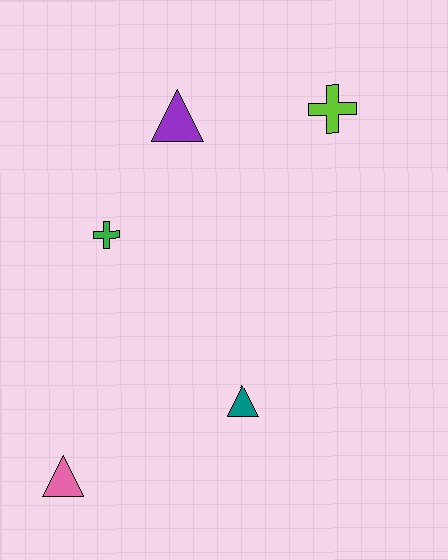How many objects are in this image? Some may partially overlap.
There are 5 objects.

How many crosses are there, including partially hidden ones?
There are 2 crosses.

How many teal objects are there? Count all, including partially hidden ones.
There is 1 teal object.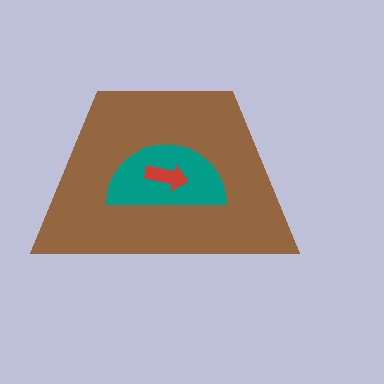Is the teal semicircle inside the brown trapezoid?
Yes.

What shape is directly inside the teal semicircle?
The red arrow.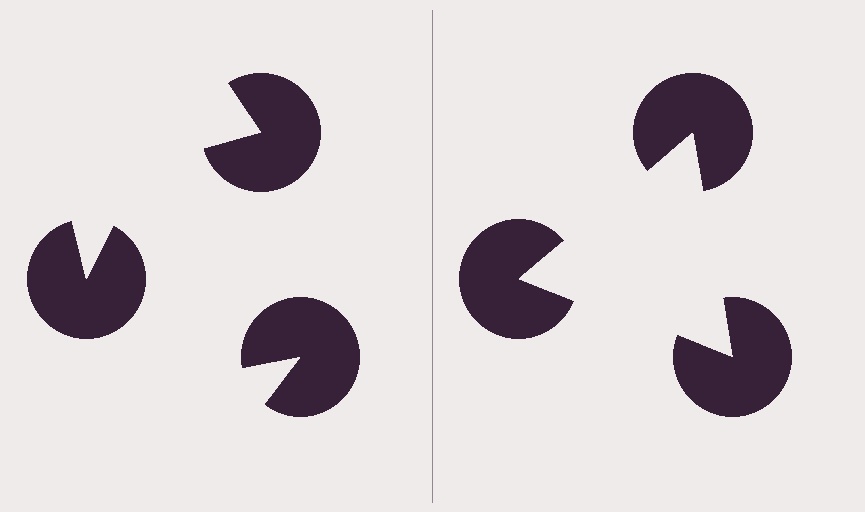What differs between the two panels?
The pac-man discs are positioned identically on both sides; only the wedge orientations differ. On the right they align to a triangle; on the left they are misaligned.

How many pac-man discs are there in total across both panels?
6 — 3 on each side.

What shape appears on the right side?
An illusory triangle.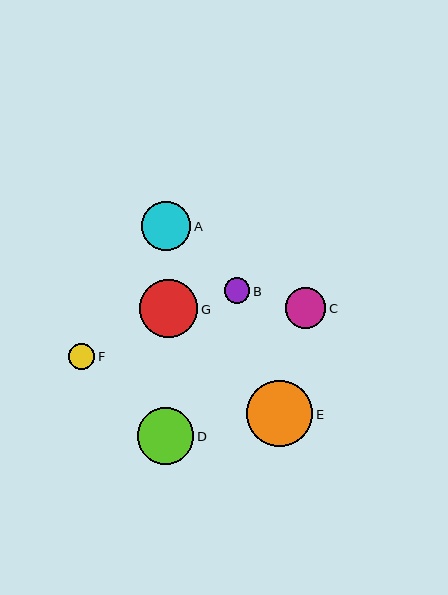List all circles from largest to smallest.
From largest to smallest: E, G, D, A, C, F, B.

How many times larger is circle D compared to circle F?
Circle D is approximately 2.2 times the size of circle F.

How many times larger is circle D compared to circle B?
Circle D is approximately 2.2 times the size of circle B.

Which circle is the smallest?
Circle B is the smallest with a size of approximately 26 pixels.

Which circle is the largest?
Circle E is the largest with a size of approximately 67 pixels.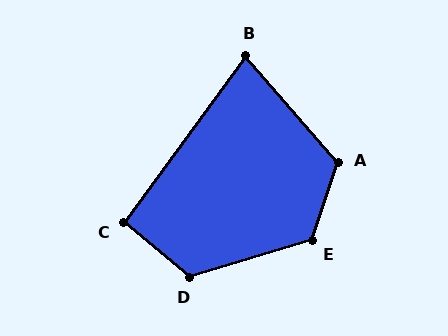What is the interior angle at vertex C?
Approximately 93 degrees (approximately right).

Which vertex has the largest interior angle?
E, at approximately 125 degrees.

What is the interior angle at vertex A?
Approximately 121 degrees (obtuse).